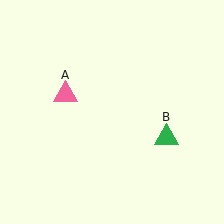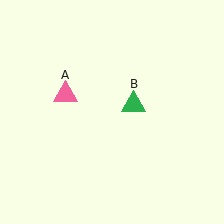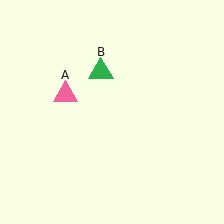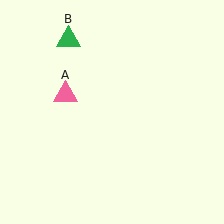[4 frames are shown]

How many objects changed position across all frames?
1 object changed position: green triangle (object B).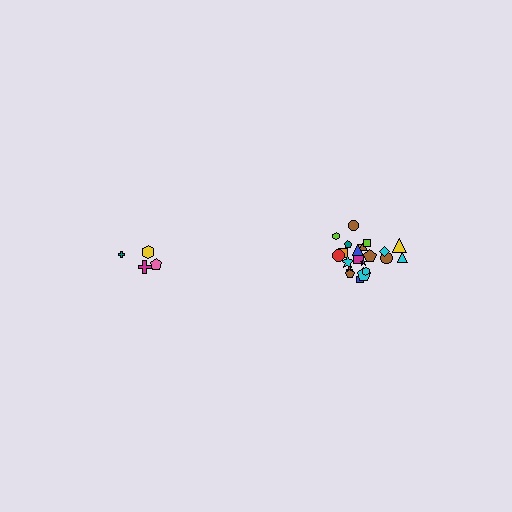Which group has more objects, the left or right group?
The right group.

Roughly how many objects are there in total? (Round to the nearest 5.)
Roughly 25 objects in total.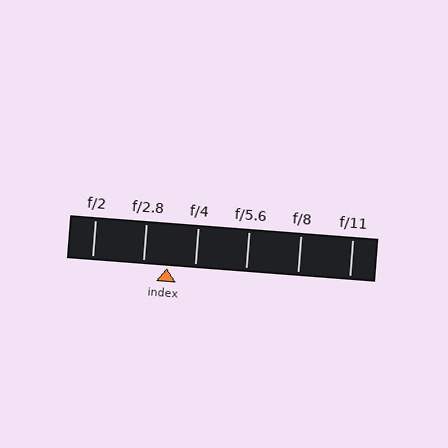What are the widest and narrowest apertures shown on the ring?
The widest aperture shown is f/2 and the narrowest is f/11.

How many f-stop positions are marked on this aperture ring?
There are 6 f-stop positions marked.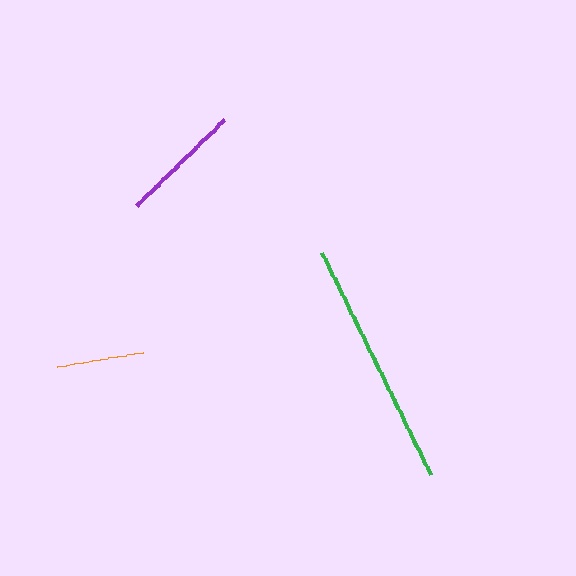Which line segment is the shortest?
The orange line is the shortest at approximately 87 pixels.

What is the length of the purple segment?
The purple segment is approximately 122 pixels long.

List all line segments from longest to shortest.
From longest to shortest: green, purple, orange.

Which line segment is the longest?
The green line is the longest at approximately 247 pixels.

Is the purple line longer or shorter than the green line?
The green line is longer than the purple line.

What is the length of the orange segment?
The orange segment is approximately 87 pixels long.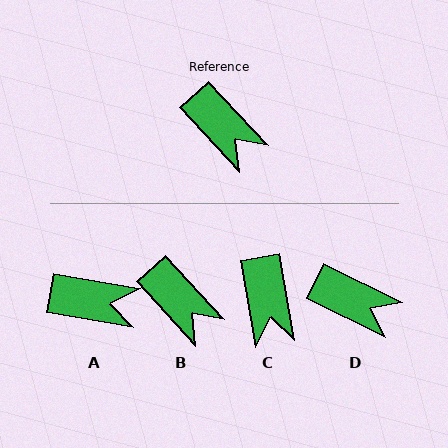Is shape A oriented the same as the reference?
No, it is off by about 37 degrees.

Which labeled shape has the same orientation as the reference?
B.